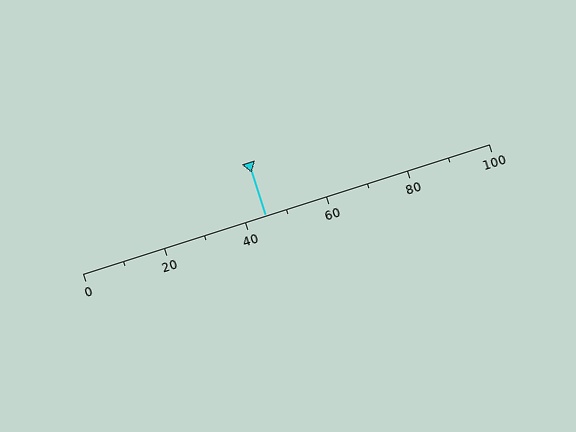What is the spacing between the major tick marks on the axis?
The major ticks are spaced 20 apart.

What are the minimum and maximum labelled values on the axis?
The axis runs from 0 to 100.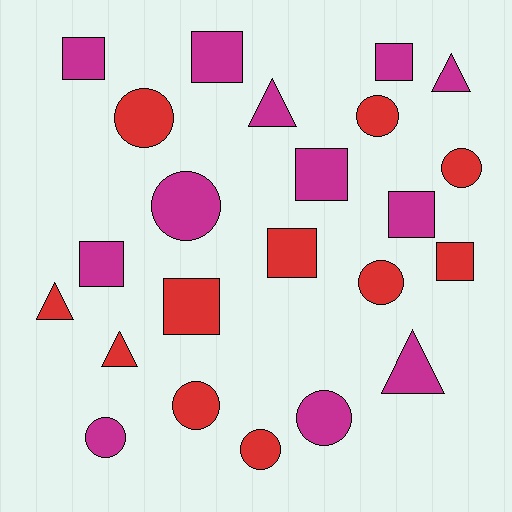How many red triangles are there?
There are 2 red triangles.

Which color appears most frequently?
Magenta, with 12 objects.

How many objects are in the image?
There are 23 objects.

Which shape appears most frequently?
Circle, with 9 objects.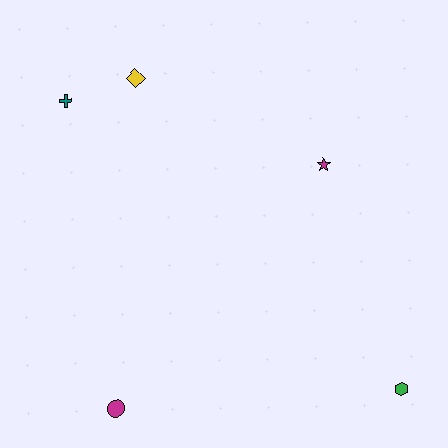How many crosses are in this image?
There is 1 cross.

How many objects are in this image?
There are 5 objects.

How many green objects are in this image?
There is 1 green object.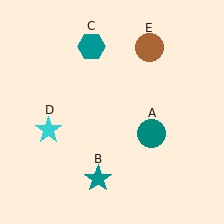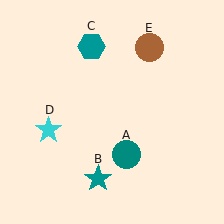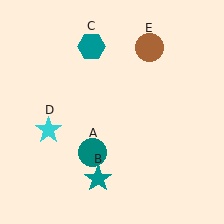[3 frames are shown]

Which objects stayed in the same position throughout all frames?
Teal star (object B) and teal hexagon (object C) and cyan star (object D) and brown circle (object E) remained stationary.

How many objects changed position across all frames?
1 object changed position: teal circle (object A).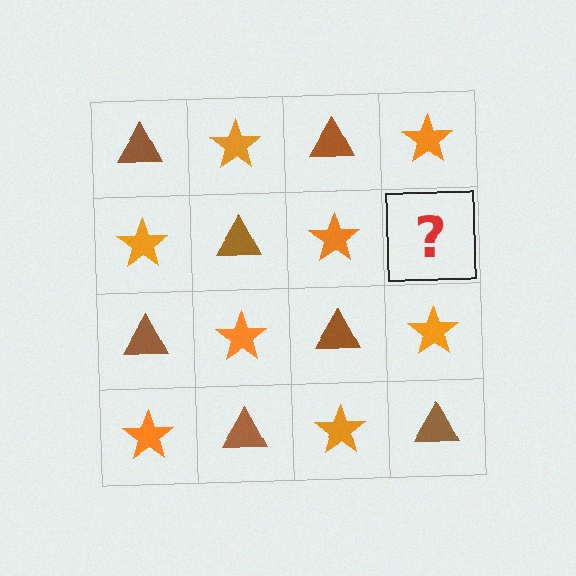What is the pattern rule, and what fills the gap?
The rule is that it alternates brown triangle and orange star in a checkerboard pattern. The gap should be filled with a brown triangle.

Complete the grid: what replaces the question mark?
The question mark should be replaced with a brown triangle.